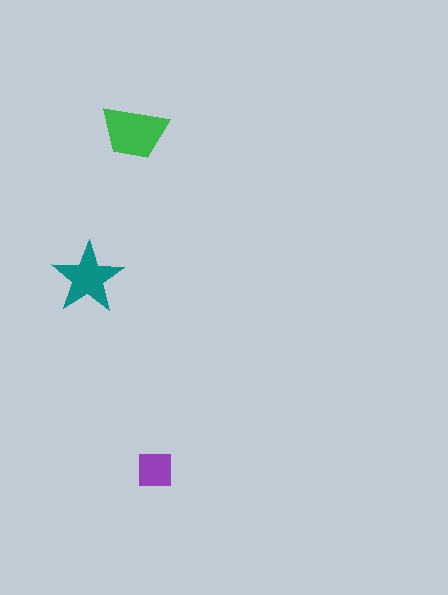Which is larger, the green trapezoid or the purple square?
The green trapezoid.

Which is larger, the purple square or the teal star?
The teal star.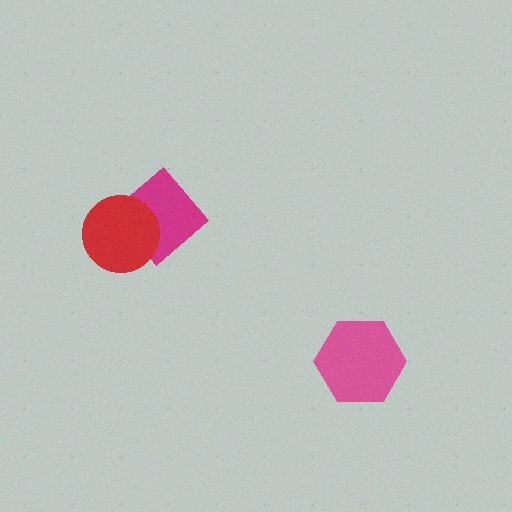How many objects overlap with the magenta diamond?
1 object overlaps with the magenta diamond.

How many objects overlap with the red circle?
1 object overlaps with the red circle.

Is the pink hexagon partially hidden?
No, no other shape covers it.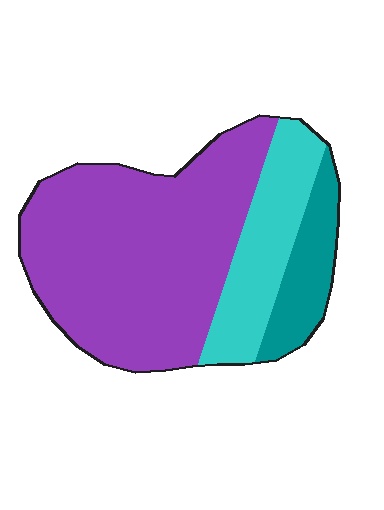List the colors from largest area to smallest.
From largest to smallest: purple, cyan, teal.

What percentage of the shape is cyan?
Cyan covers roughly 20% of the shape.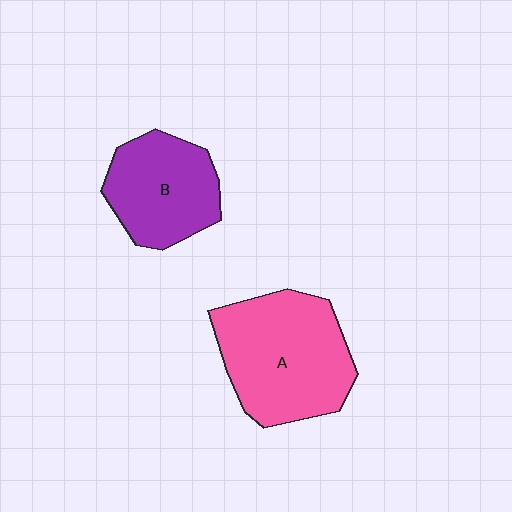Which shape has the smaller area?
Shape B (purple).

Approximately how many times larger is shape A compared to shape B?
Approximately 1.4 times.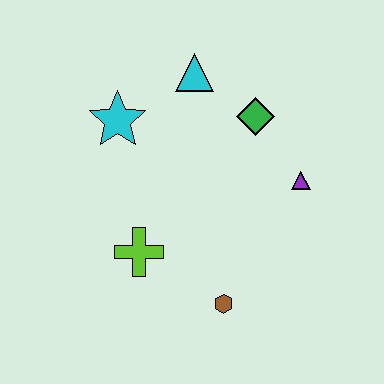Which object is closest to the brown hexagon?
The lime cross is closest to the brown hexagon.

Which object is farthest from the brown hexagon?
The cyan triangle is farthest from the brown hexagon.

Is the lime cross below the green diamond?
Yes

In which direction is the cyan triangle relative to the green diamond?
The cyan triangle is to the left of the green diamond.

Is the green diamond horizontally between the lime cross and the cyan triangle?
No